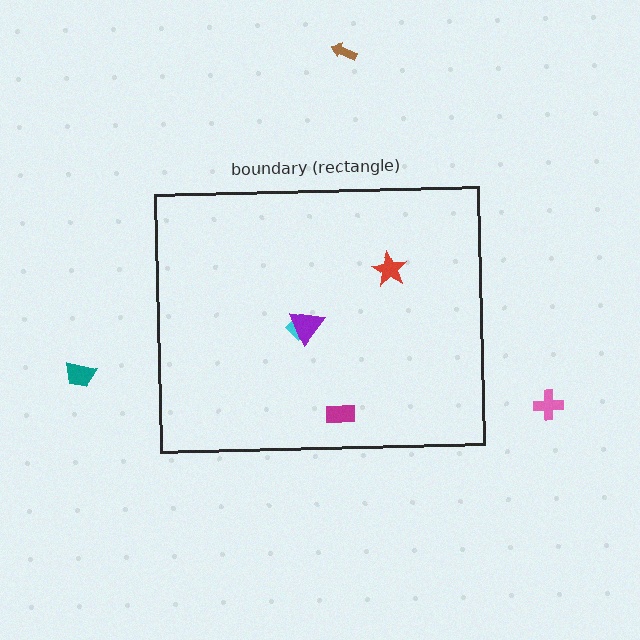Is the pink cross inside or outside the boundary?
Outside.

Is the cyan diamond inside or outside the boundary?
Inside.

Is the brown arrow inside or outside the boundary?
Outside.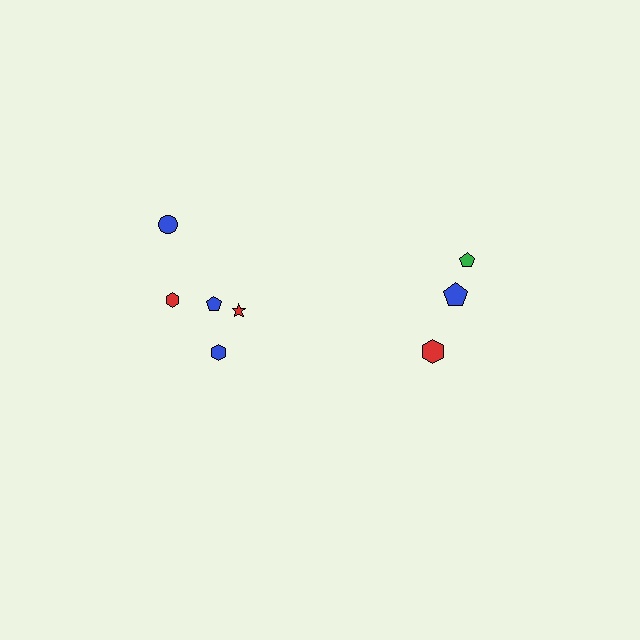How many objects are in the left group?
There are 5 objects.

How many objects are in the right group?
There are 3 objects.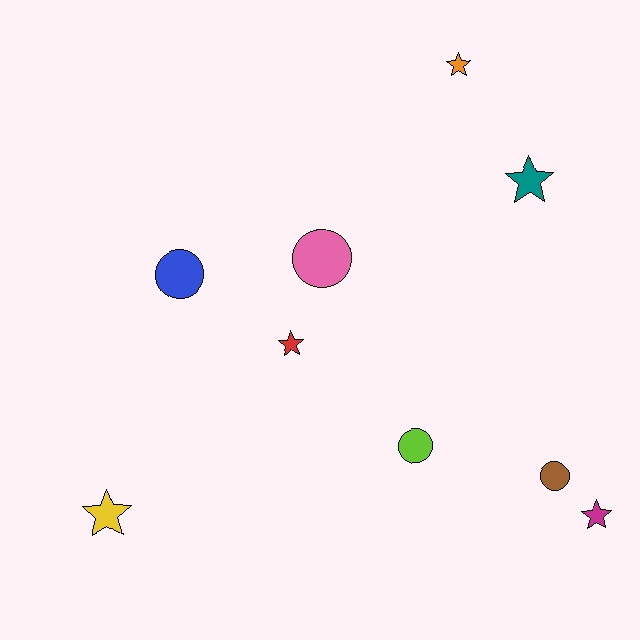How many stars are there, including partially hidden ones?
There are 5 stars.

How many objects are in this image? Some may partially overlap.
There are 9 objects.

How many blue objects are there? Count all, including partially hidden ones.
There is 1 blue object.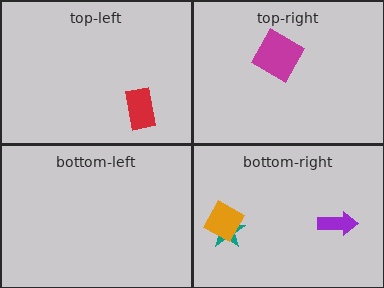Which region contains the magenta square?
The top-right region.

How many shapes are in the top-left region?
1.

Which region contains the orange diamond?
The bottom-right region.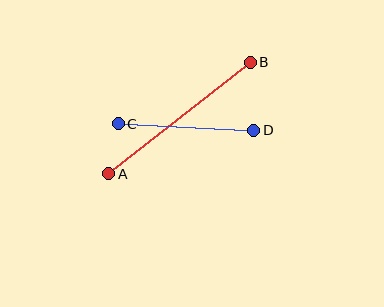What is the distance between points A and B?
The distance is approximately 180 pixels.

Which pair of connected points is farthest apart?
Points A and B are farthest apart.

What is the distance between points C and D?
The distance is approximately 136 pixels.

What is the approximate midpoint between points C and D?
The midpoint is at approximately (186, 127) pixels.